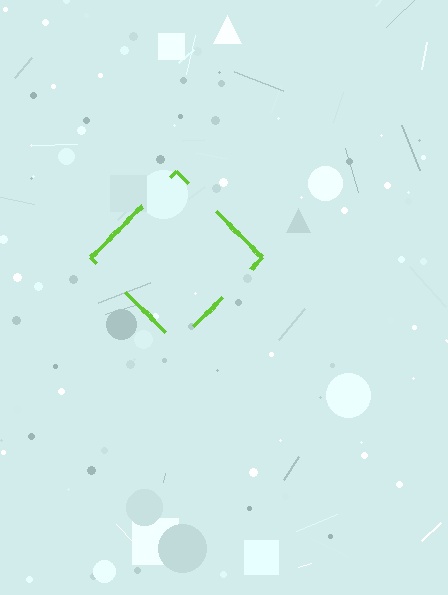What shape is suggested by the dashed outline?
The dashed outline suggests a diamond.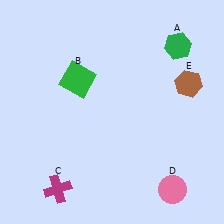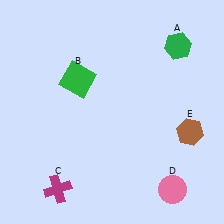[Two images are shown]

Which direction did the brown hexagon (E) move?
The brown hexagon (E) moved down.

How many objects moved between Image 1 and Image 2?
1 object moved between the two images.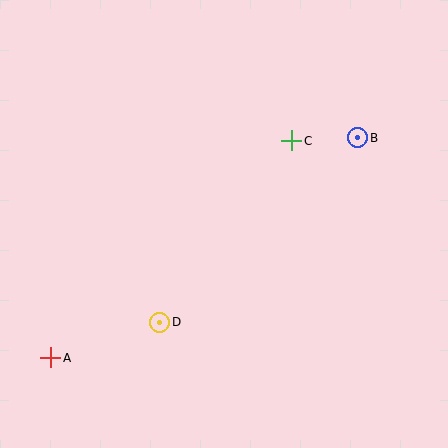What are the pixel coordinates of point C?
Point C is at (292, 141).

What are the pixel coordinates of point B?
Point B is at (358, 138).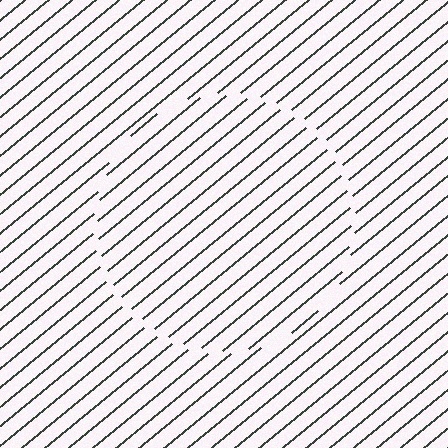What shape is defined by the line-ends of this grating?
An illusory circle. The interior of the shape contains the same grating, shifted by half a period — the contour is defined by the phase discontinuity where line-ends from the inner and outer gratings abut.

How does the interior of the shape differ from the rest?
The interior of the shape contains the same grating, shifted by half a period — the contour is defined by the phase discontinuity where line-ends from the inner and outer gratings abut.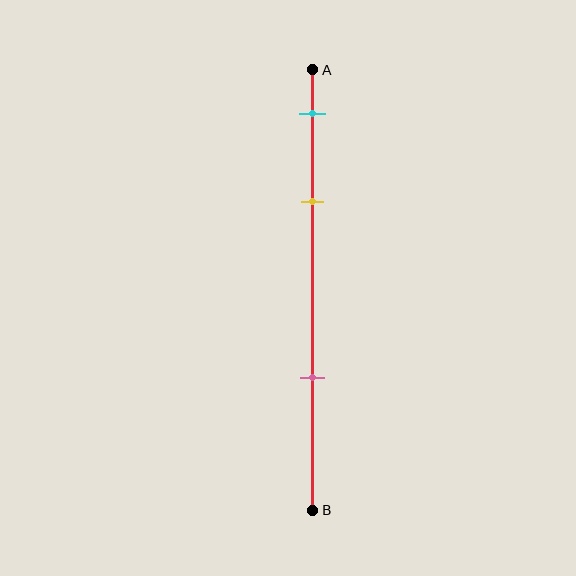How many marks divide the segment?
There are 3 marks dividing the segment.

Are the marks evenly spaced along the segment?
No, the marks are not evenly spaced.